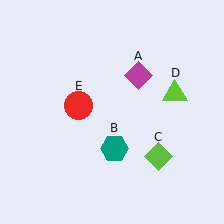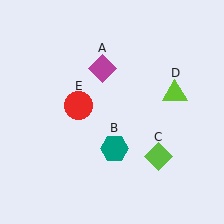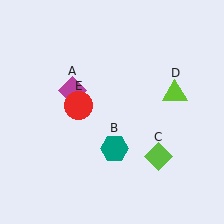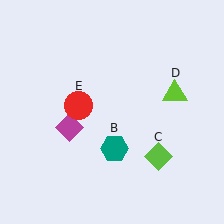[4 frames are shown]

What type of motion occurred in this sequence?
The magenta diamond (object A) rotated counterclockwise around the center of the scene.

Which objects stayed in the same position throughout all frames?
Teal hexagon (object B) and lime diamond (object C) and lime triangle (object D) and red circle (object E) remained stationary.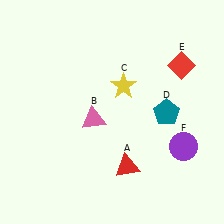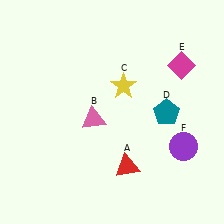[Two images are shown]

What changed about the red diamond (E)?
In Image 1, E is red. In Image 2, it changed to magenta.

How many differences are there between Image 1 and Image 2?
There is 1 difference between the two images.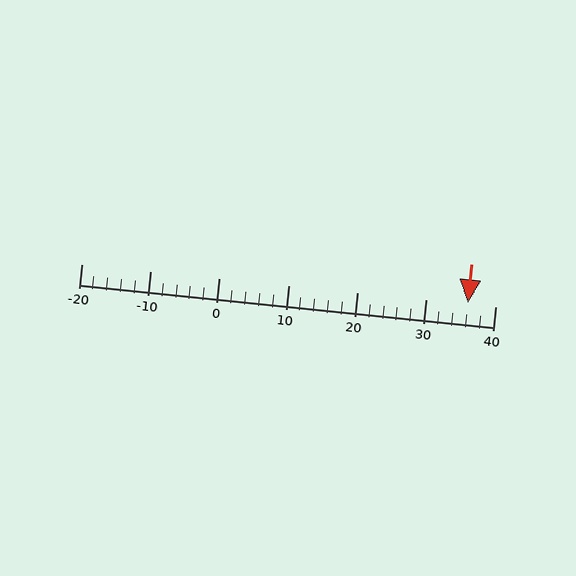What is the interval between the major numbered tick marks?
The major tick marks are spaced 10 units apart.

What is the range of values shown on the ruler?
The ruler shows values from -20 to 40.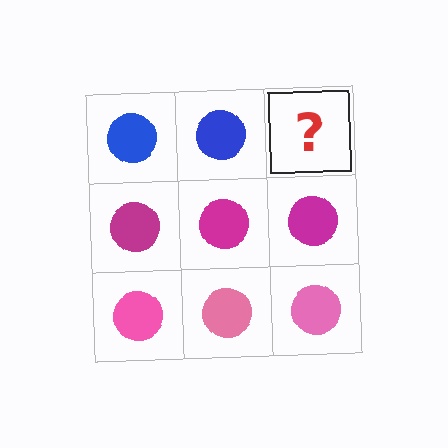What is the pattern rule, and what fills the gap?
The rule is that each row has a consistent color. The gap should be filled with a blue circle.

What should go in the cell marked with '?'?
The missing cell should contain a blue circle.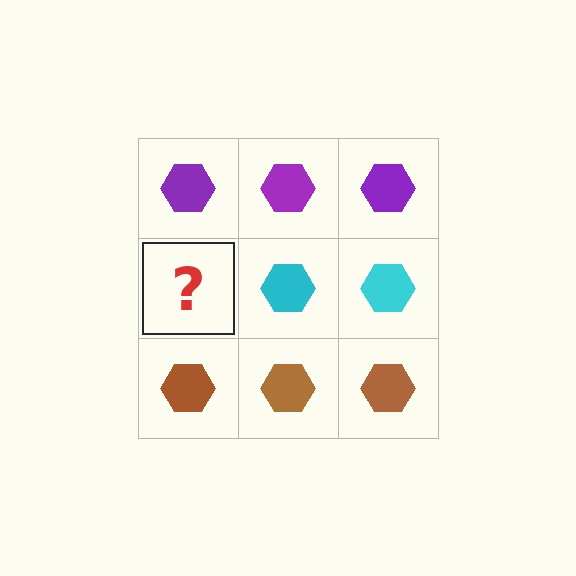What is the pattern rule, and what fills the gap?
The rule is that each row has a consistent color. The gap should be filled with a cyan hexagon.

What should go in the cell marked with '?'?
The missing cell should contain a cyan hexagon.